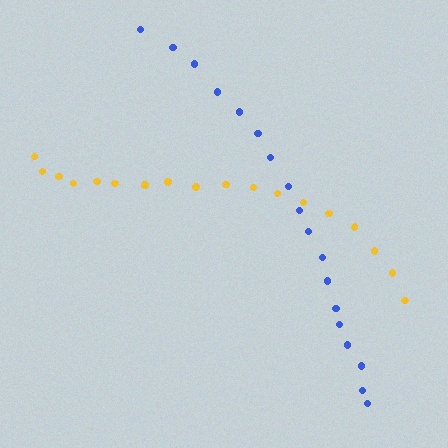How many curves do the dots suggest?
There are 2 distinct paths.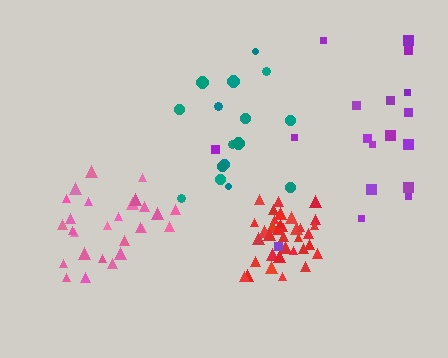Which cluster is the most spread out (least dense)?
Purple.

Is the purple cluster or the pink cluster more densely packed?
Pink.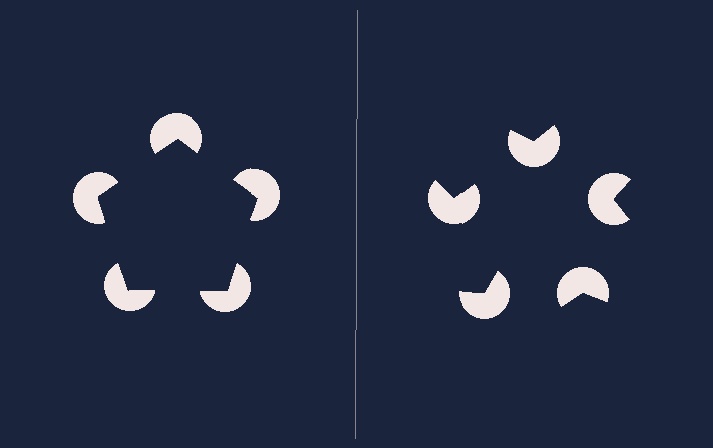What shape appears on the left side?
An illusory pentagon.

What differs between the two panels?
The pac-man discs are positioned identically on both sides; only the wedge orientations differ. On the left they align to a pentagon; on the right they are misaligned.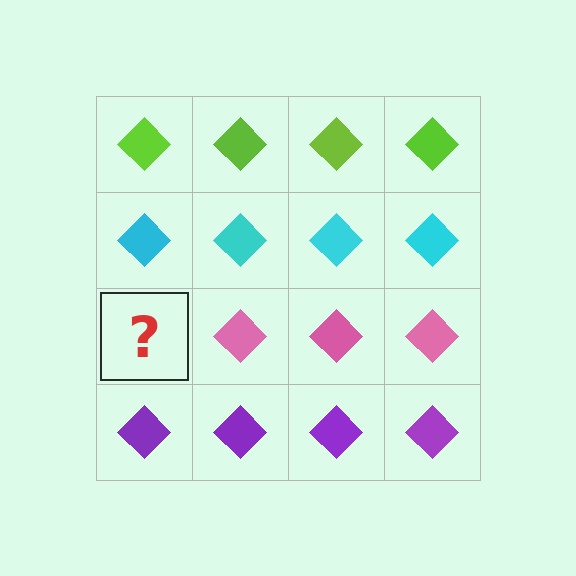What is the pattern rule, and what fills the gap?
The rule is that each row has a consistent color. The gap should be filled with a pink diamond.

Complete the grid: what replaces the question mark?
The question mark should be replaced with a pink diamond.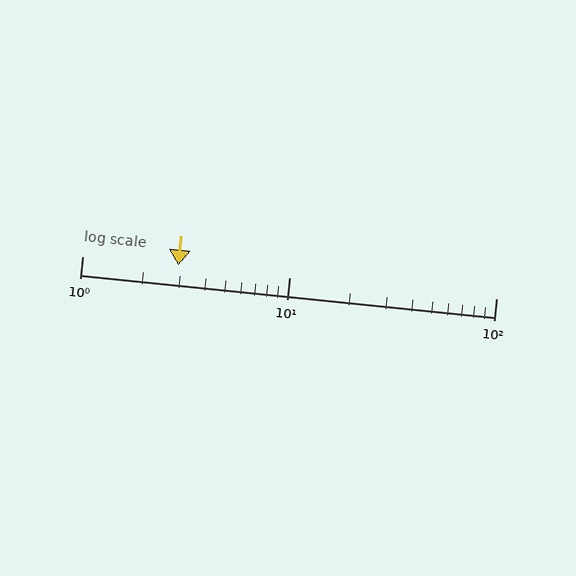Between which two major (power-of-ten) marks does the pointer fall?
The pointer is between 1 and 10.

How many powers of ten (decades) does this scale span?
The scale spans 2 decades, from 1 to 100.